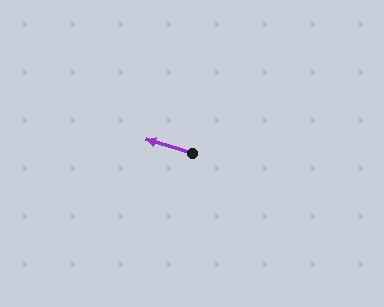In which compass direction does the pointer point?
West.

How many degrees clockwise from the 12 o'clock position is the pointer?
Approximately 288 degrees.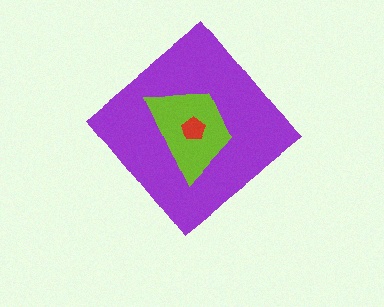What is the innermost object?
The red pentagon.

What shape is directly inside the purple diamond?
The lime trapezoid.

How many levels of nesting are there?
3.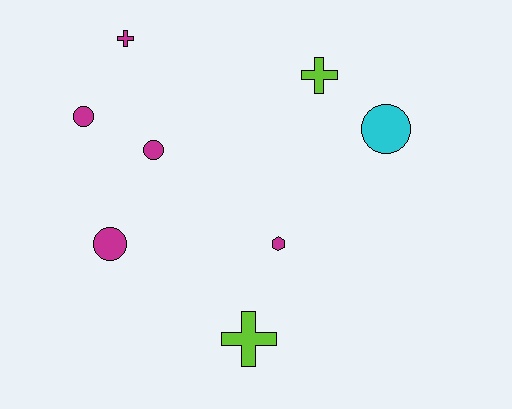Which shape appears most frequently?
Circle, with 4 objects.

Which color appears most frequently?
Magenta, with 5 objects.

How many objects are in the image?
There are 8 objects.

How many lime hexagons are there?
There are no lime hexagons.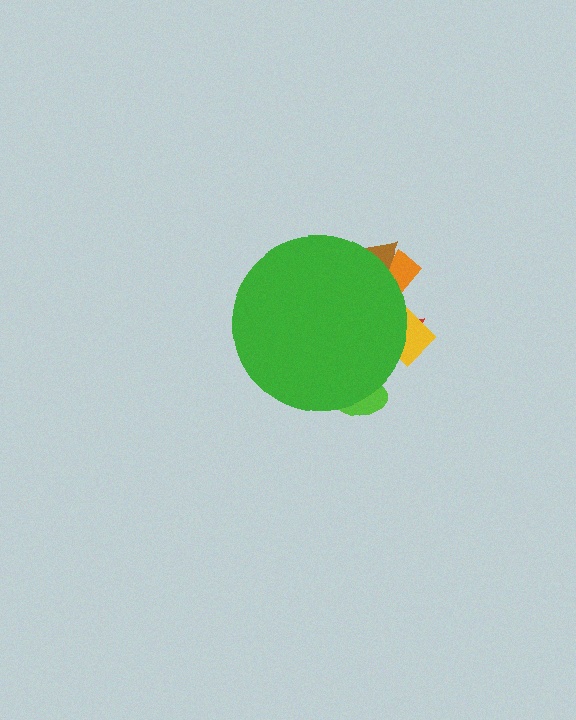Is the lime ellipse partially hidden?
Yes, the lime ellipse is partially hidden behind the green circle.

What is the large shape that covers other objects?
A green circle.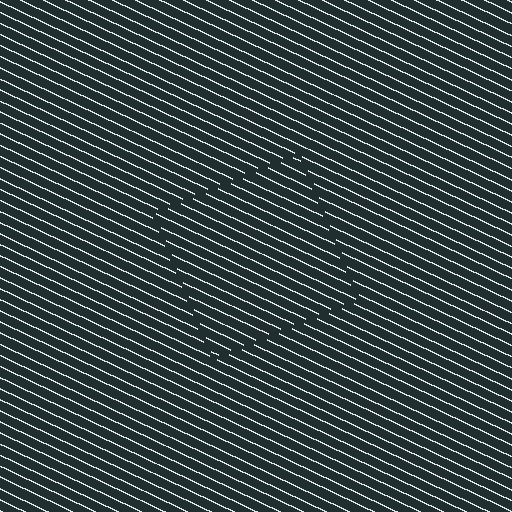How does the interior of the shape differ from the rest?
The interior of the shape contains the same grating, shifted by half a period — the contour is defined by the phase discontinuity where line-ends from the inner and outer gratings abut.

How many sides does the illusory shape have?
4 sides — the line-ends trace a square.